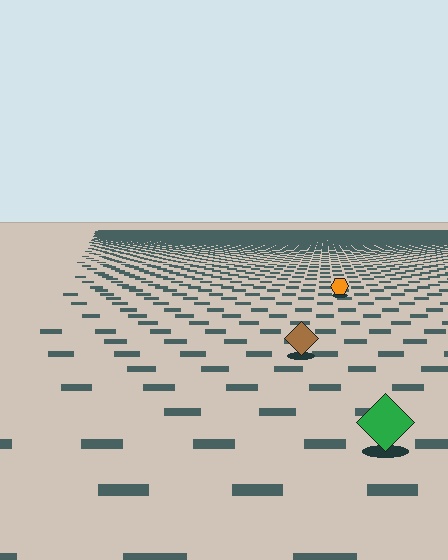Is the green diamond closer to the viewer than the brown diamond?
Yes. The green diamond is closer — you can tell from the texture gradient: the ground texture is coarser near it.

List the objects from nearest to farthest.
From nearest to farthest: the green diamond, the brown diamond, the orange hexagon.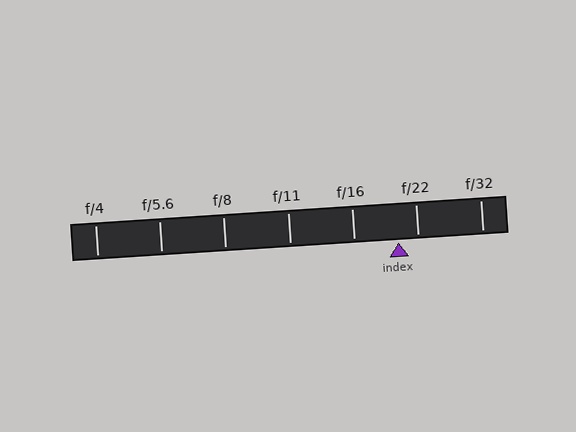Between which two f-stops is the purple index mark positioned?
The index mark is between f/16 and f/22.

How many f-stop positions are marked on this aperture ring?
There are 7 f-stop positions marked.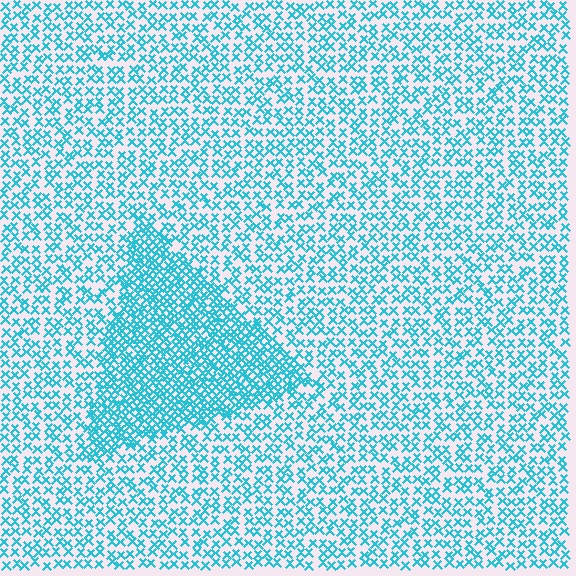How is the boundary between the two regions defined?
The boundary is defined by a change in element density (approximately 2.0x ratio). All elements are the same color, size, and shape.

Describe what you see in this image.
The image contains small cyan elements arranged at two different densities. A triangle-shaped region is visible where the elements are more densely packed than the surrounding area.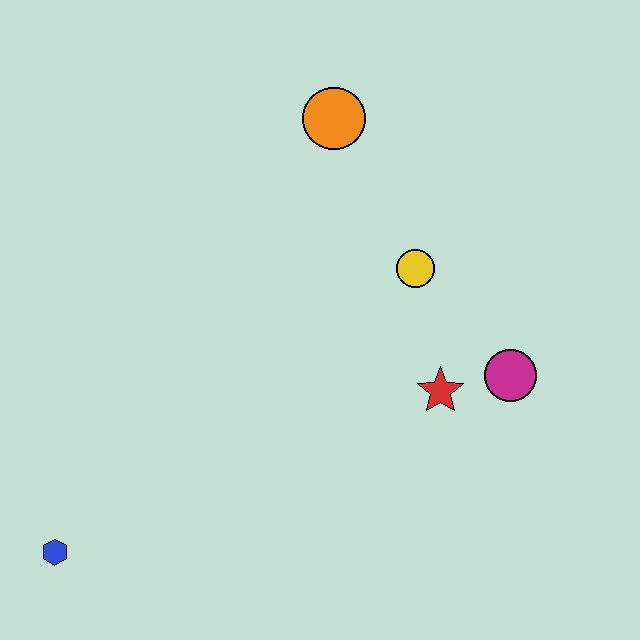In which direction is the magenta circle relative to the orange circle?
The magenta circle is below the orange circle.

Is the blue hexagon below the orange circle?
Yes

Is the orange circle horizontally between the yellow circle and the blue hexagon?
Yes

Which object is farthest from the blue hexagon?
The orange circle is farthest from the blue hexagon.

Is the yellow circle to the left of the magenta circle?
Yes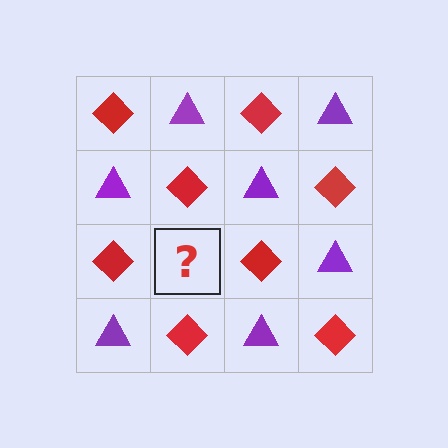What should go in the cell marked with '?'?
The missing cell should contain a purple triangle.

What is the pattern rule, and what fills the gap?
The rule is that it alternates red diamond and purple triangle in a checkerboard pattern. The gap should be filled with a purple triangle.